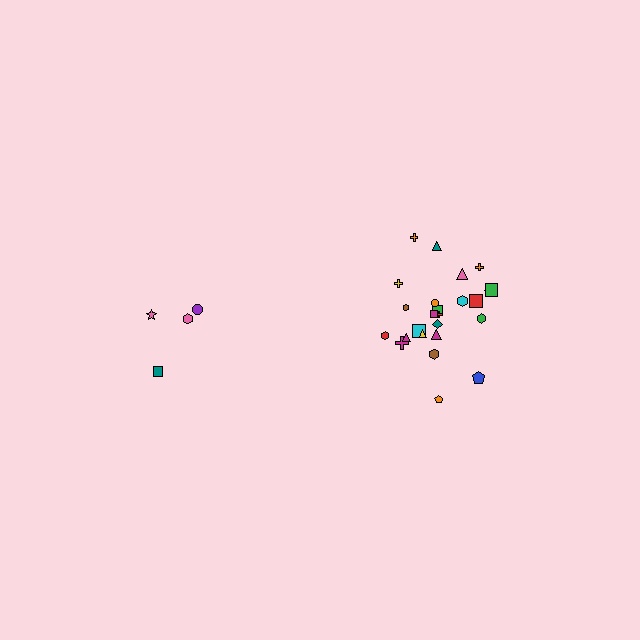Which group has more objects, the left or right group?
The right group.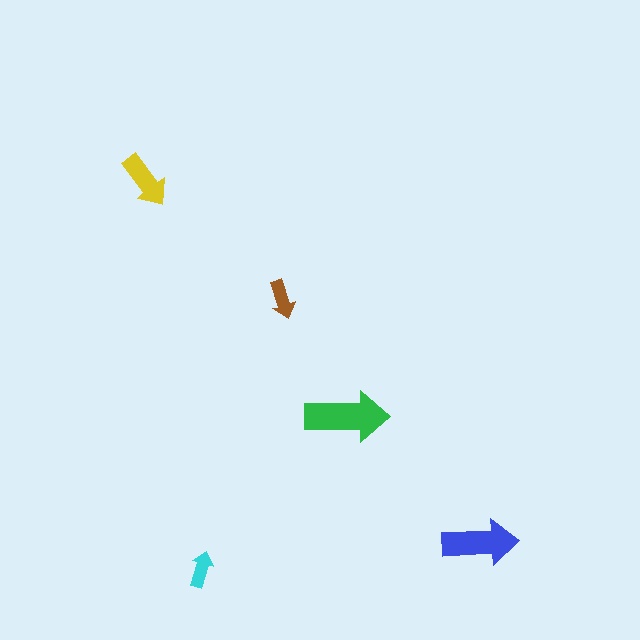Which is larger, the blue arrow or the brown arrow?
The blue one.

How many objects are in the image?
There are 5 objects in the image.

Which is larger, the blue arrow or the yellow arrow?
The blue one.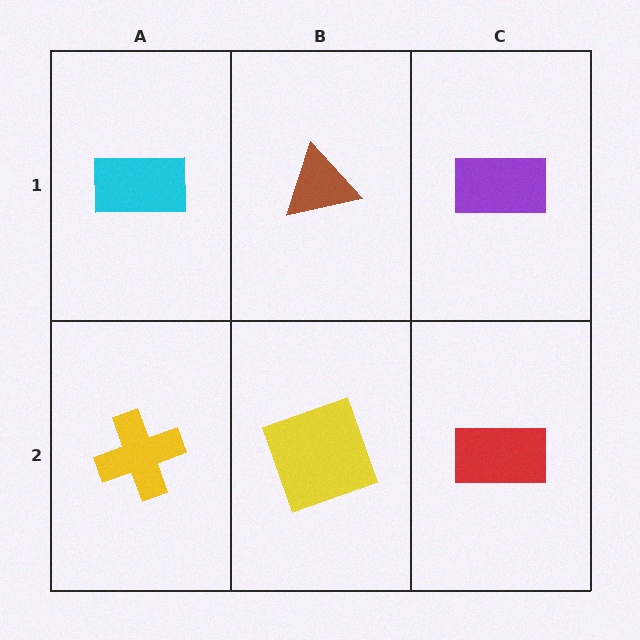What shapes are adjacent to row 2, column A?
A cyan rectangle (row 1, column A), a yellow square (row 2, column B).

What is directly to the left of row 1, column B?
A cyan rectangle.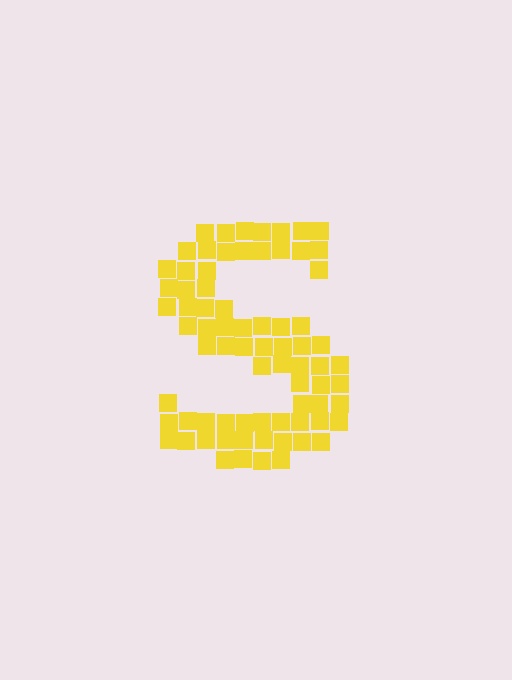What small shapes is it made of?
It is made of small squares.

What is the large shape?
The large shape is the letter S.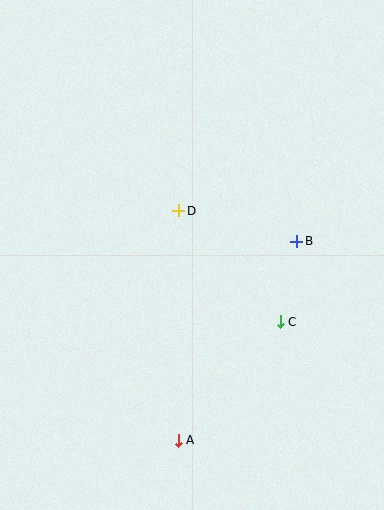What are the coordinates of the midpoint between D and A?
The midpoint between D and A is at (178, 325).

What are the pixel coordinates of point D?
Point D is at (179, 211).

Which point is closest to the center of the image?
Point D at (179, 211) is closest to the center.